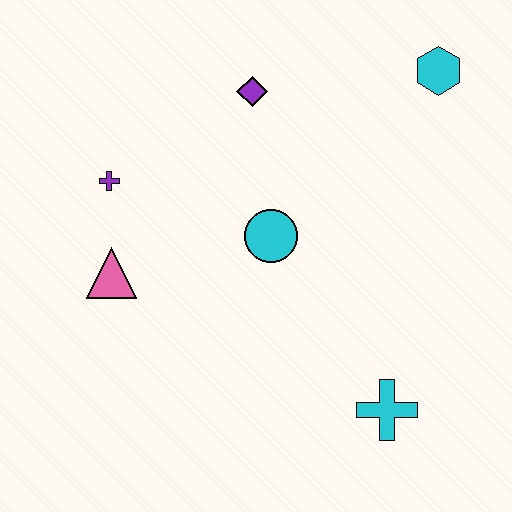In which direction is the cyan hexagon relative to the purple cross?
The cyan hexagon is to the right of the purple cross.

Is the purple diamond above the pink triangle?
Yes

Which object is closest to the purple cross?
The pink triangle is closest to the purple cross.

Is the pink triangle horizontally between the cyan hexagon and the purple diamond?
No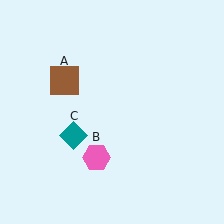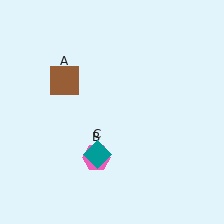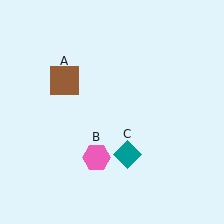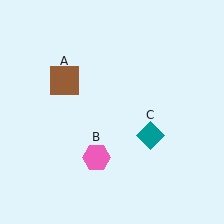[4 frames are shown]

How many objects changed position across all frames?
1 object changed position: teal diamond (object C).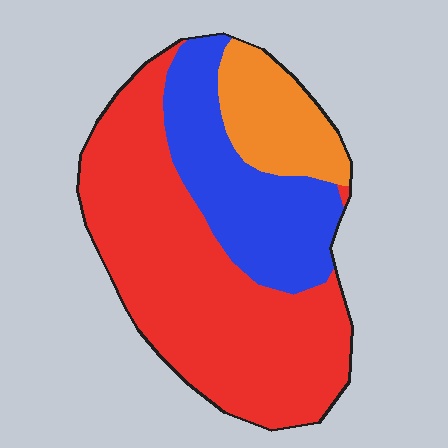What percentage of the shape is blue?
Blue takes up about one quarter (1/4) of the shape.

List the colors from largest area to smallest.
From largest to smallest: red, blue, orange.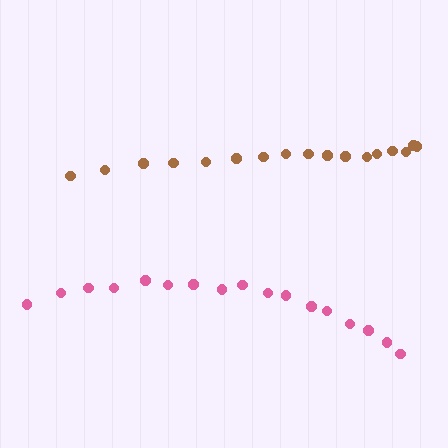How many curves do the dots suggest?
There are 2 distinct paths.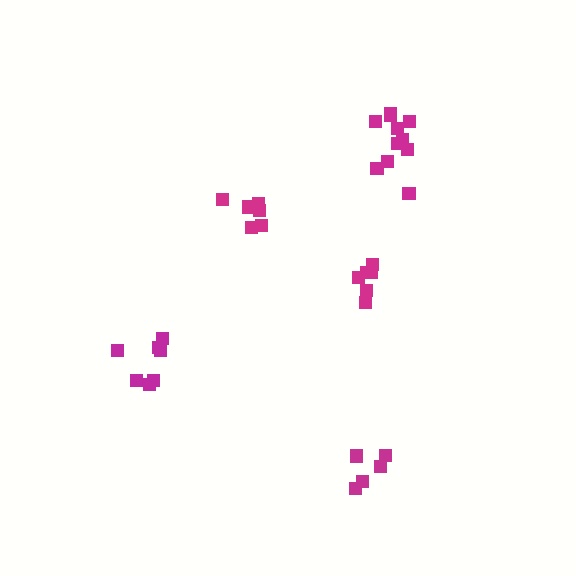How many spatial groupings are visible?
There are 5 spatial groupings.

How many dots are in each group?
Group 1: 6 dots, Group 2: 6 dots, Group 3: 5 dots, Group 4: 11 dots, Group 5: 7 dots (35 total).